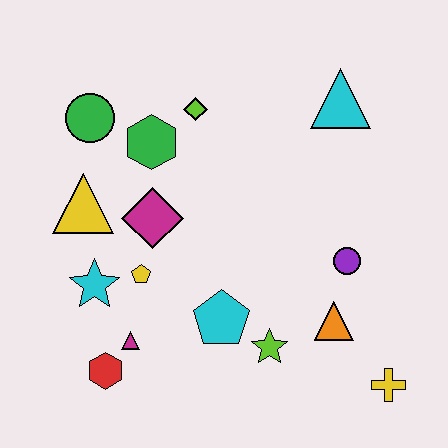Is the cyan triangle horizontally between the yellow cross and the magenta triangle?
Yes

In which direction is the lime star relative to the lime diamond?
The lime star is below the lime diamond.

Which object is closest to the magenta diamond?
The yellow pentagon is closest to the magenta diamond.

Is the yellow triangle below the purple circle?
No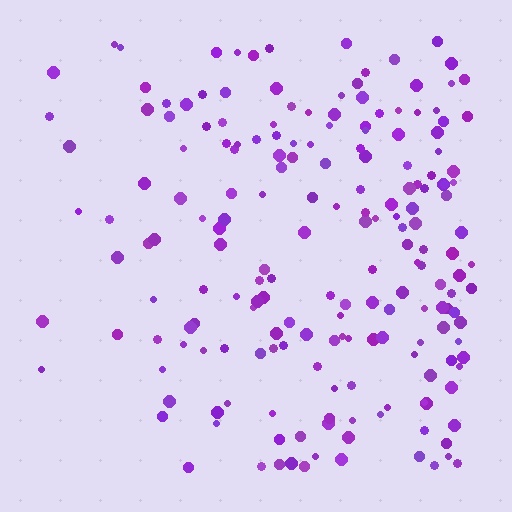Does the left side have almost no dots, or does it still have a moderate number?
Still a moderate number, just noticeably fewer than the right.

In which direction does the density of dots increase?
From left to right, with the right side densest.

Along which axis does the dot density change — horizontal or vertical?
Horizontal.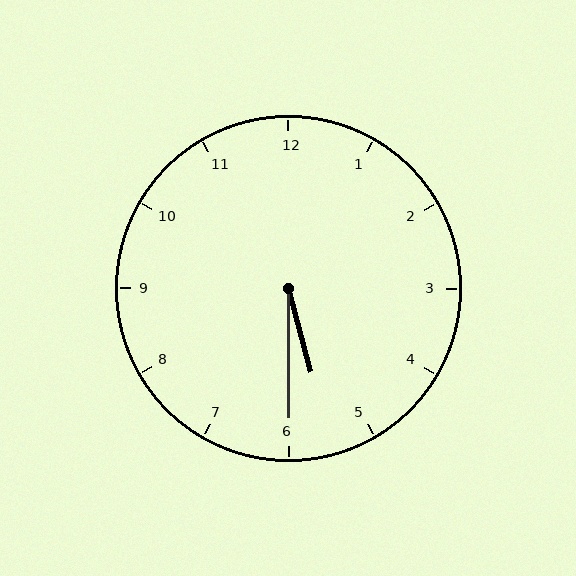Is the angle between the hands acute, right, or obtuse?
It is acute.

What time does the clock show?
5:30.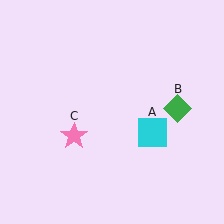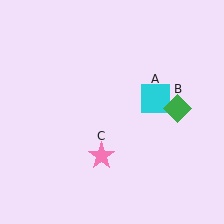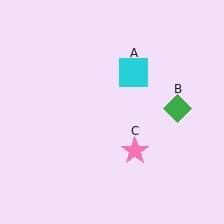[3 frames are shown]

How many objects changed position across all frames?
2 objects changed position: cyan square (object A), pink star (object C).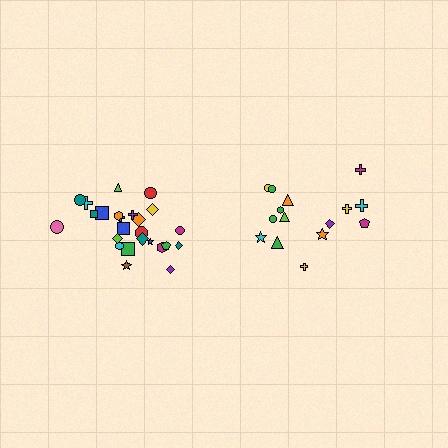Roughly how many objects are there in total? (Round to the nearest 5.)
Roughly 40 objects in total.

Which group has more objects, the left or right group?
The left group.